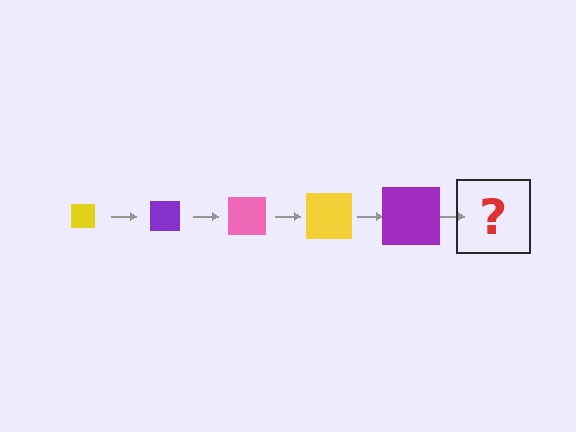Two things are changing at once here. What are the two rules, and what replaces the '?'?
The two rules are that the square grows larger each step and the color cycles through yellow, purple, and pink. The '?' should be a pink square, larger than the previous one.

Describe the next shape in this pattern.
It should be a pink square, larger than the previous one.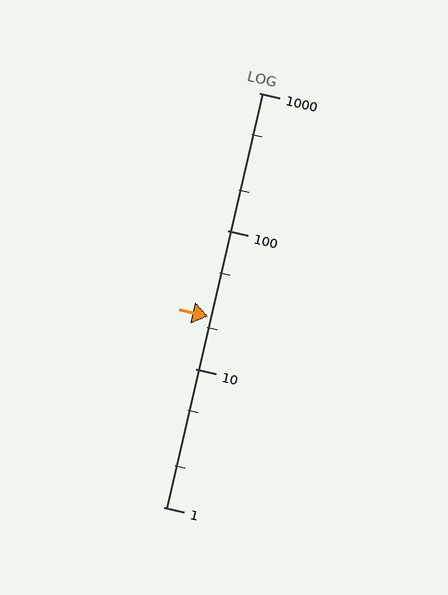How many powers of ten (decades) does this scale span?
The scale spans 3 decades, from 1 to 1000.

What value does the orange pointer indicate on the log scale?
The pointer indicates approximately 24.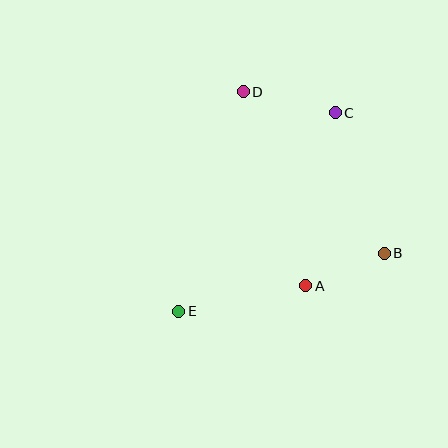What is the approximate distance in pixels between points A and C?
The distance between A and C is approximately 175 pixels.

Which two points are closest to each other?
Points A and B are closest to each other.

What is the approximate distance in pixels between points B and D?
The distance between B and D is approximately 214 pixels.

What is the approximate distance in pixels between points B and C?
The distance between B and C is approximately 149 pixels.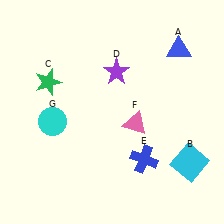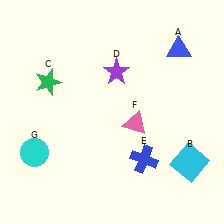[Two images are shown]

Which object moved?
The cyan circle (G) moved down.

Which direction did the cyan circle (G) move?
The cyan circle (G) moved down.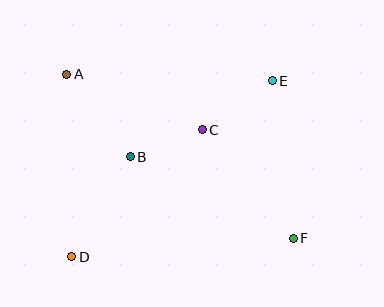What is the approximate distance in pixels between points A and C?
The distance between A and C is approximately 146 pixels.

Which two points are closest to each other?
Points B and C are closest to each other.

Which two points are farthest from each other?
Points A and F are farthest from each other.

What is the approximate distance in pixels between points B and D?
The distance between B and D is approximately 116 pixels.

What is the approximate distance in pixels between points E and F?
The distance between E and F is approximately 159 pixels.